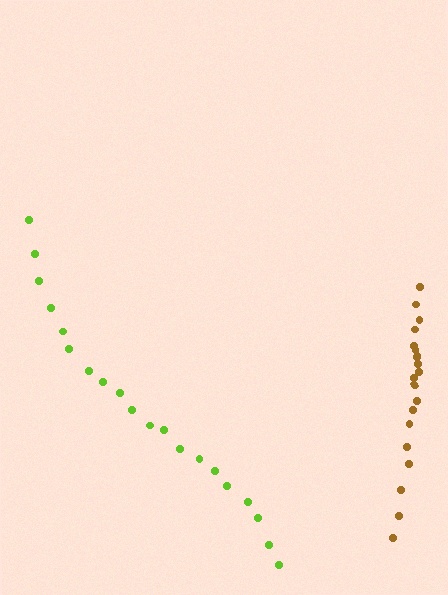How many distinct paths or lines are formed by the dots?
There are 2 distinct paths.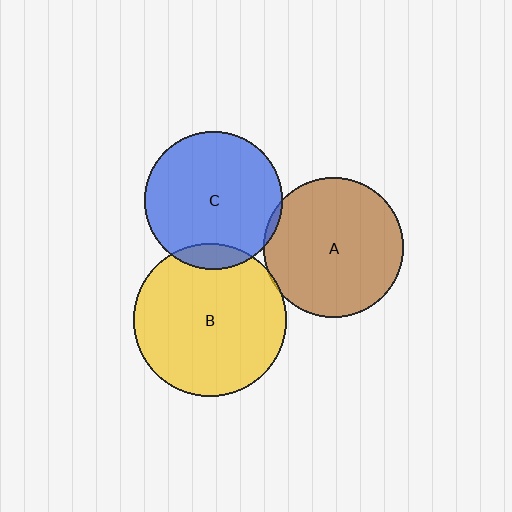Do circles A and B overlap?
Yes.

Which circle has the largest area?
Circle B (yellow).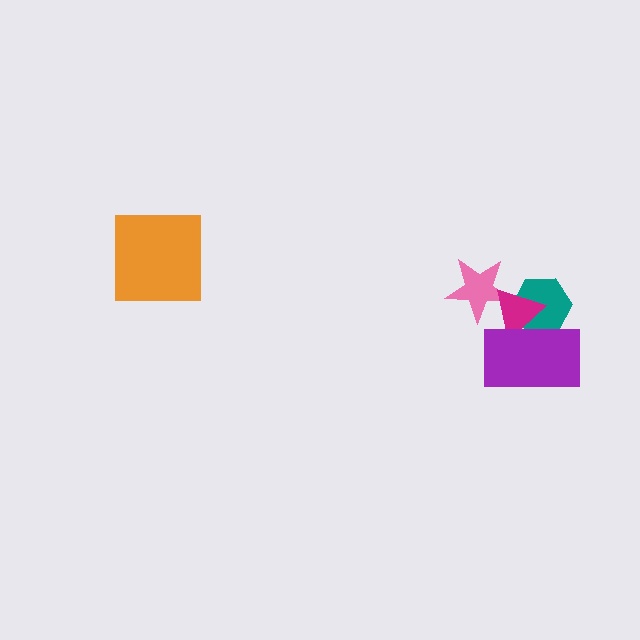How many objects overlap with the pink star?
1 object overlaps with the pink star.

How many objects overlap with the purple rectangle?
2 objects overlap with the purple rectangle.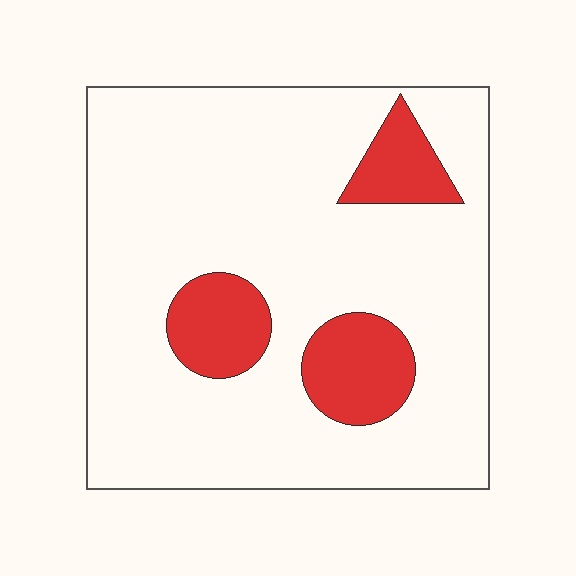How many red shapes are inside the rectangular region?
3.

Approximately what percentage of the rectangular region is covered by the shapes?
Approximately 15%.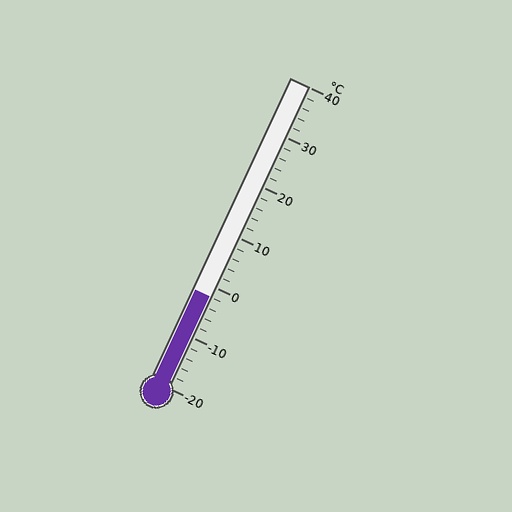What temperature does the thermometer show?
The thermometer shows approximately -2°C.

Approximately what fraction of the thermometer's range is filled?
The thermometer is filled to approximately 30% of its range.